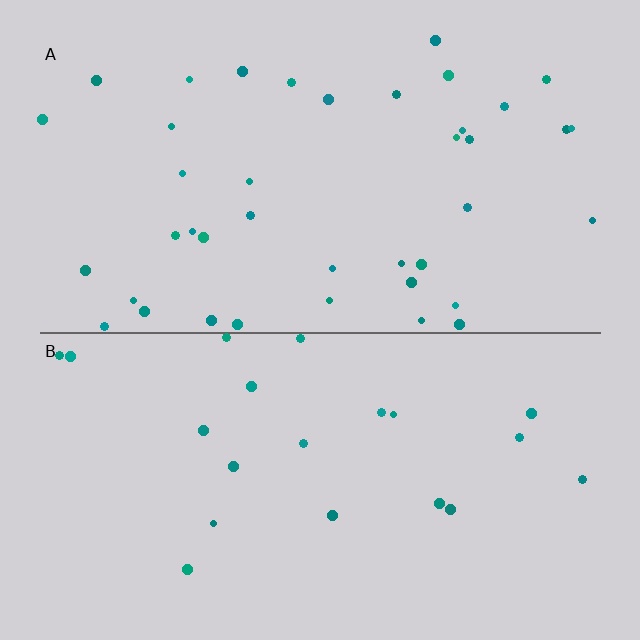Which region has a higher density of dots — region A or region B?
A (the top).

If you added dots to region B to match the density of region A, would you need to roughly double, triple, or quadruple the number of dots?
Approximately double.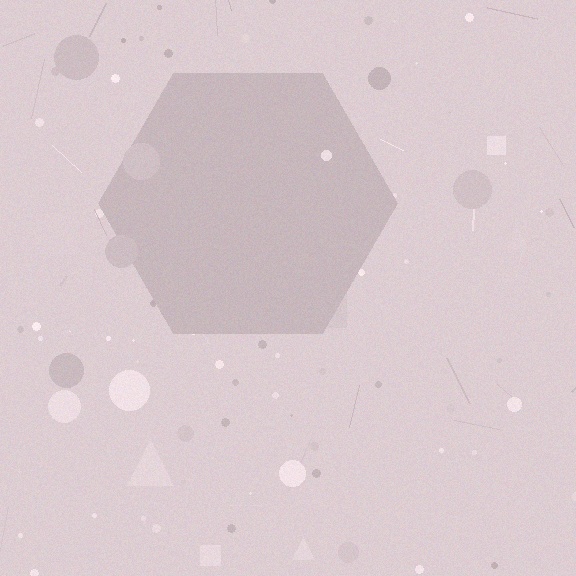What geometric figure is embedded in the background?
A hexagon is embedded in the background.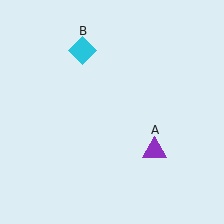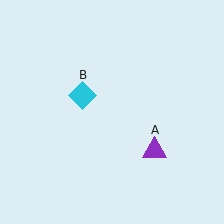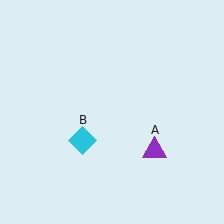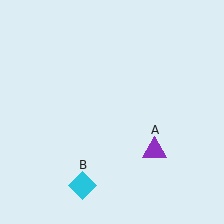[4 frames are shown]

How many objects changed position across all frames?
1 object changed position: cyan diamond (object B).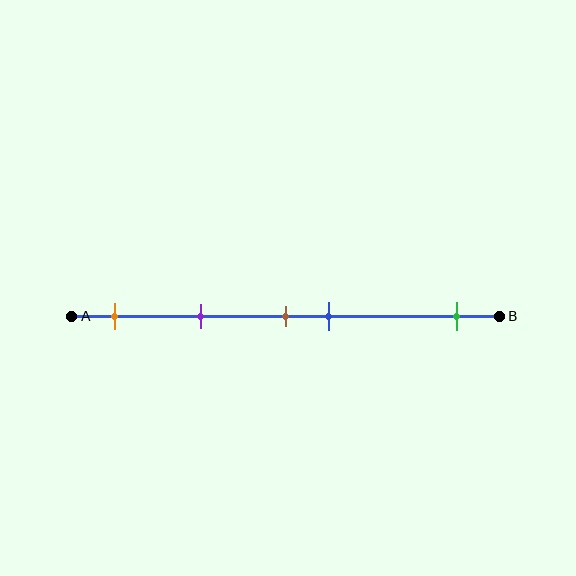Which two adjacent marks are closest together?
The brown and blue marks are the closest adjacent pair.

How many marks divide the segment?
There are 5 marks dividing the segment.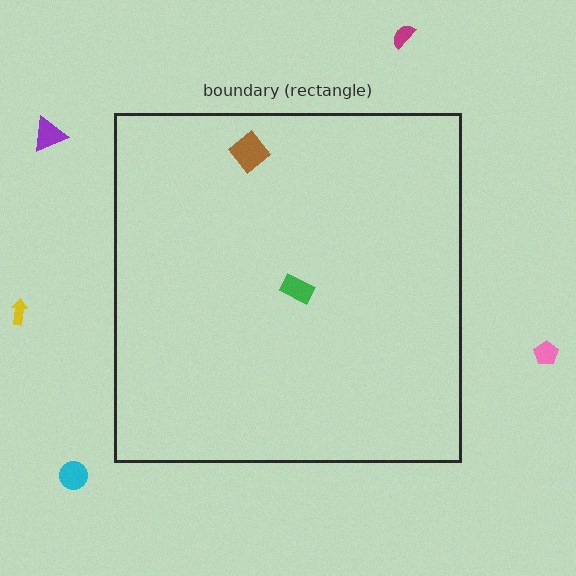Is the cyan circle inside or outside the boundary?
Outside.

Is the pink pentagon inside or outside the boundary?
Outside.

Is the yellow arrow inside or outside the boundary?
Outside.